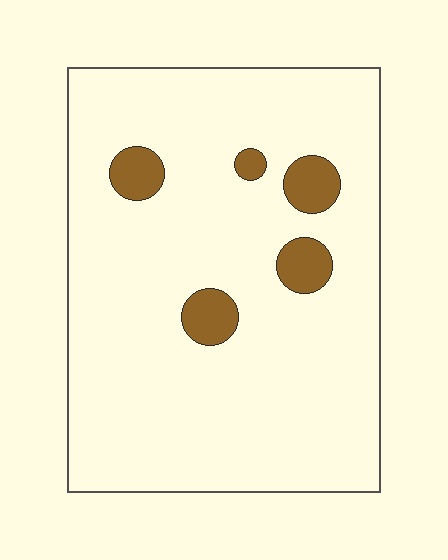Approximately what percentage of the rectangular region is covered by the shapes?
Approximately 10%.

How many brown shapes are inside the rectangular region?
5.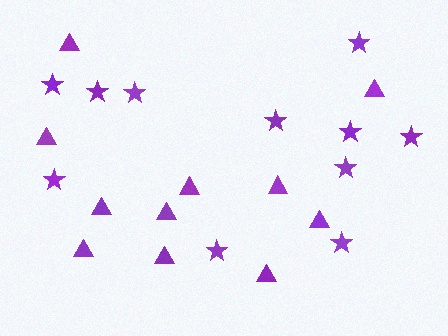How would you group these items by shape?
There are 2 groups: one group of triangles (11) and one group of stars (11).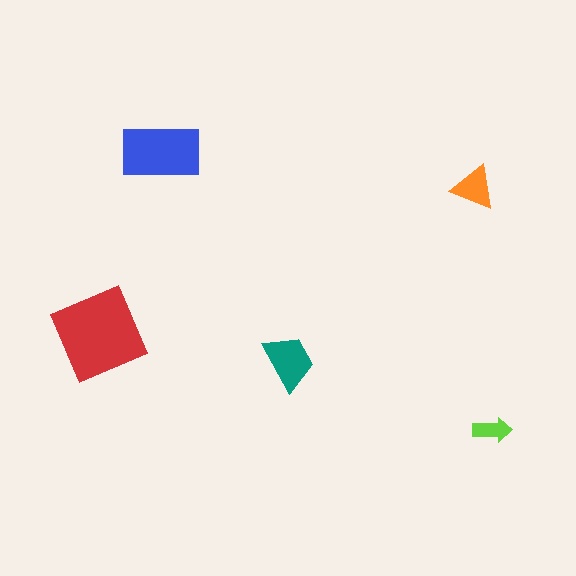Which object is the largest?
The red square.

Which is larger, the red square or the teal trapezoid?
The red square.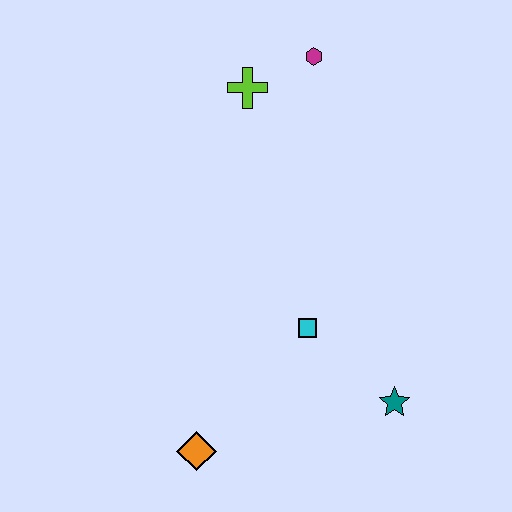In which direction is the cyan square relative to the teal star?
The cyan square is to the left of the teal star.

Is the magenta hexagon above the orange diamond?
Yes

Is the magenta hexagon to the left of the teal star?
Yes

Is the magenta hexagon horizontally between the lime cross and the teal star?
Yes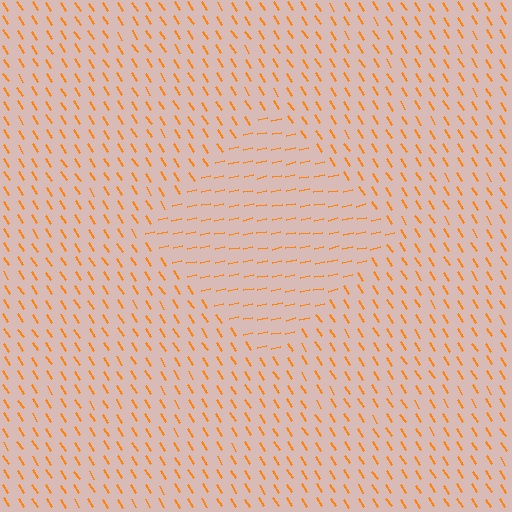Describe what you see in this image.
The image is filled with small orange line segments. A diamond region in the image has lines oriented differently from the surrounding lines, creating a visible texture boundary.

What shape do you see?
I see a diamond.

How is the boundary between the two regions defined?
The boundary is defined purely by a change in line orientation (approximately 69 degrees difference). All lines are the same color and thickness.